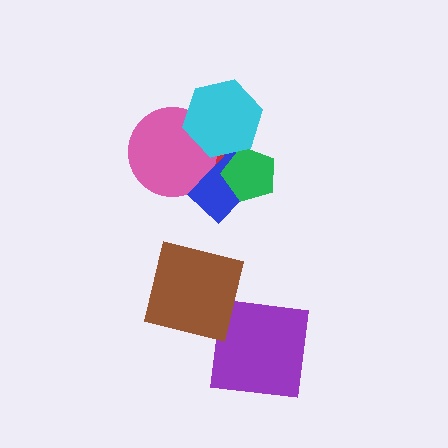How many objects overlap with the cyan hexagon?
4 objects overlap with the cyan hexagon.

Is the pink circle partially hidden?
Yes, it is partially covered by another shape.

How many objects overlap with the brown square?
0 objects overlap with the brown square.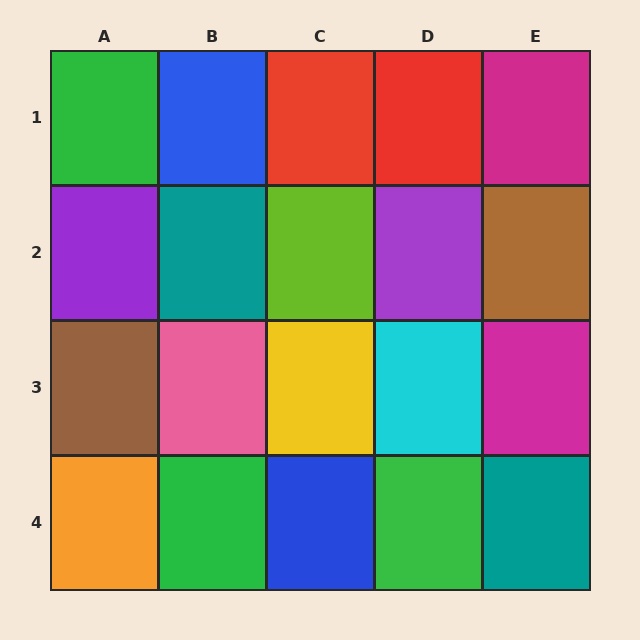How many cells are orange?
1 cell is orange.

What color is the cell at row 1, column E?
Magenta.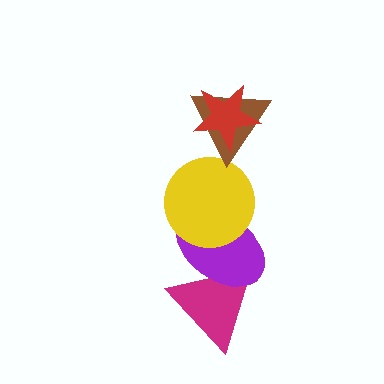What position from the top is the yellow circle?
The yellow circle is 3rd from the top.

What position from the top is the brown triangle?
The brown triangle is 2nd from the top.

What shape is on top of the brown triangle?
The red star is on top of the brown triangle.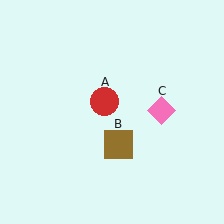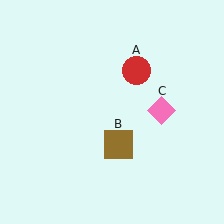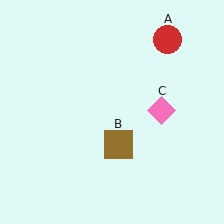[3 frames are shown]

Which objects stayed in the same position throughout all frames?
Brown square (object B) and pink diamond (object C) remained stationary.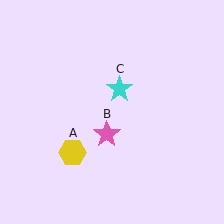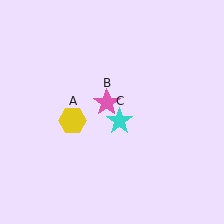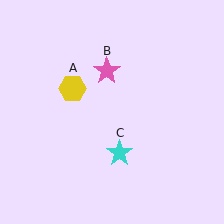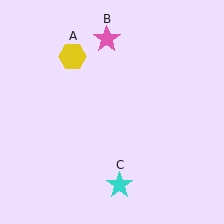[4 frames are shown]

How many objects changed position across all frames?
3 objects changed position: yellow hexagon (object A), pink star (object B), cyan star (object C).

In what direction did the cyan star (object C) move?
The cyan star (object C) moved down.